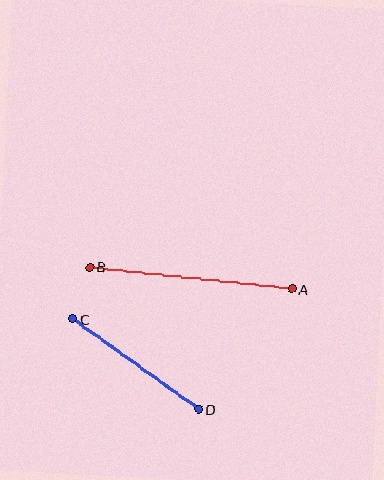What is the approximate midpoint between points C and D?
The midpoint is at approximately (136, 364) pixels.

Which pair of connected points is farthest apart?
Points A and B are farthest apart.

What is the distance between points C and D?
The distance is approximately 155 pixels.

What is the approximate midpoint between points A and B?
The midpoint is at approximately (191, 278) pixels.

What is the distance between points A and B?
The distance is approximately 203 pixels.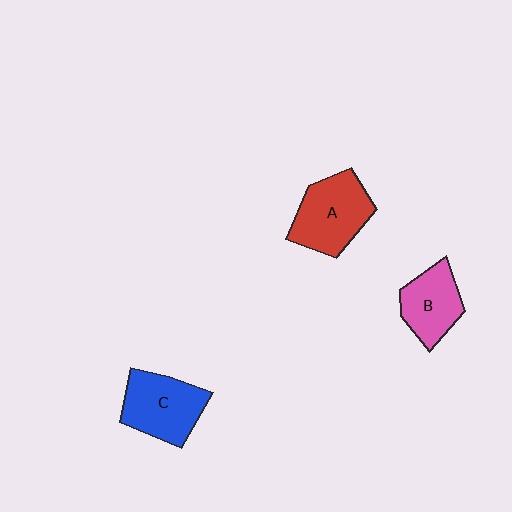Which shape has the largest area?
Shape A (red).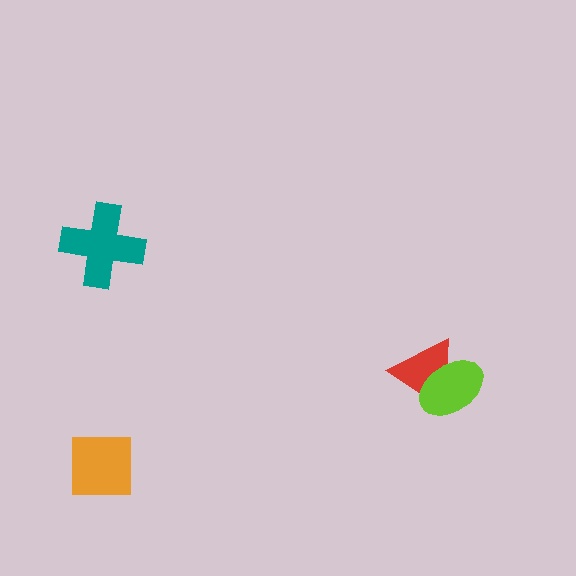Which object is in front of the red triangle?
The lime ellipse is in front of the red triangle.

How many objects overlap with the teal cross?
0 objects overlap with the teal cross.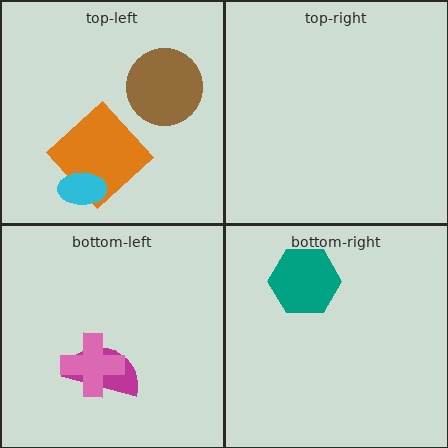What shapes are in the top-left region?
The brown circle, the orange diamond, the cyan ellipse.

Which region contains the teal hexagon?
The bottom-right region.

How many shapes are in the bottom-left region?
2.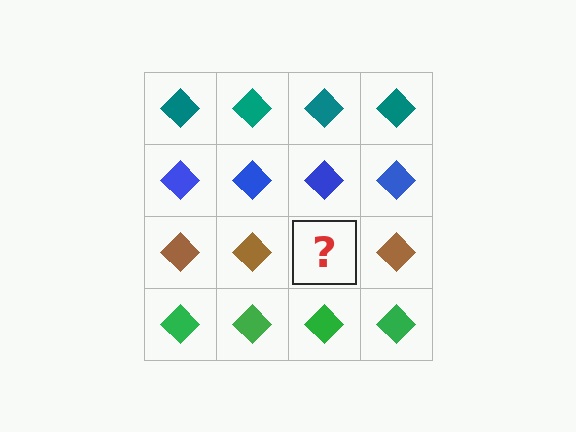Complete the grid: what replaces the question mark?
The question mark should be replaced with a brown diamond.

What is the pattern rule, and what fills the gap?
The rule is that each row has a consistent color. The gap should be filled with a brown diamond.